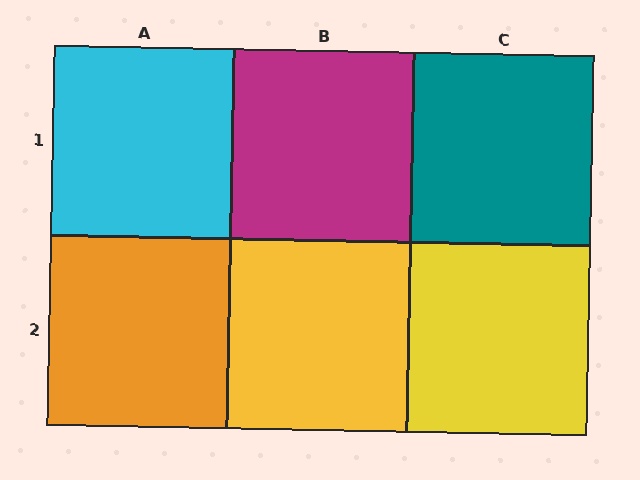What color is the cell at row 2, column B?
Yellow.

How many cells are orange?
1 cell is orange.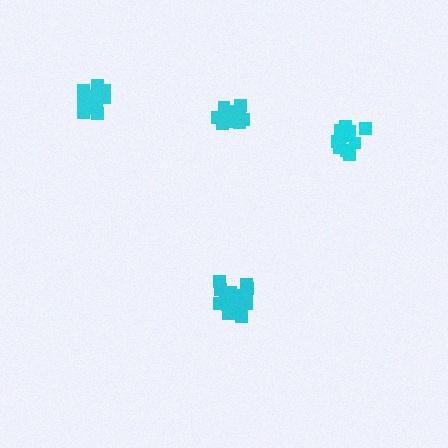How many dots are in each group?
Group 1: 11 dots, Group 2: 17 dots, Group 3: 13 dots, Group 4: 12 dots (53 total).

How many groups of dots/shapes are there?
There are 4 groups.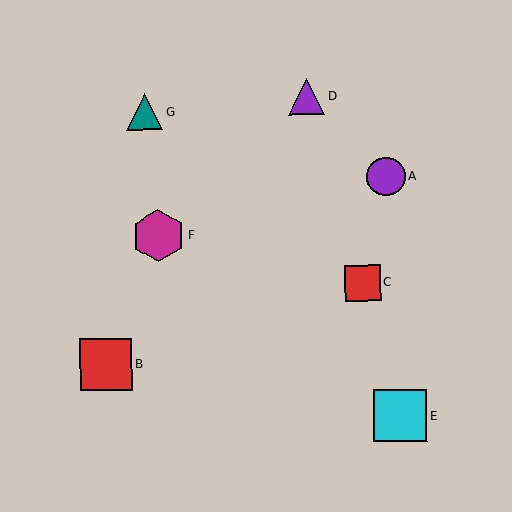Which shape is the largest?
The cyan square (labeled E) is the largest.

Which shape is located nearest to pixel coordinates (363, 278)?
The red square (labeled C) at (363, 283) is nearest to that location.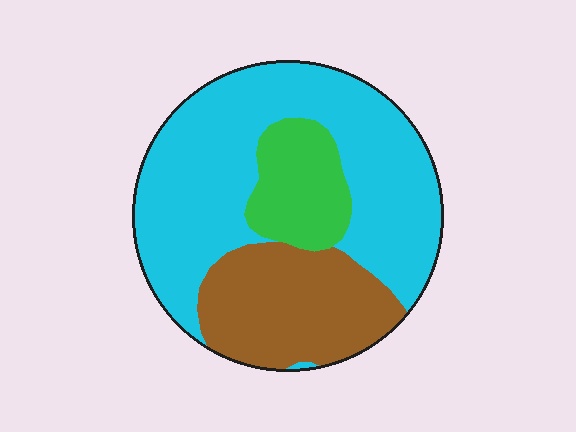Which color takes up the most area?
Cyan, at roughly 60%.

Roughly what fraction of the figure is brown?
Brown covers about 25% of the figure.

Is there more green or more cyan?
Cyan.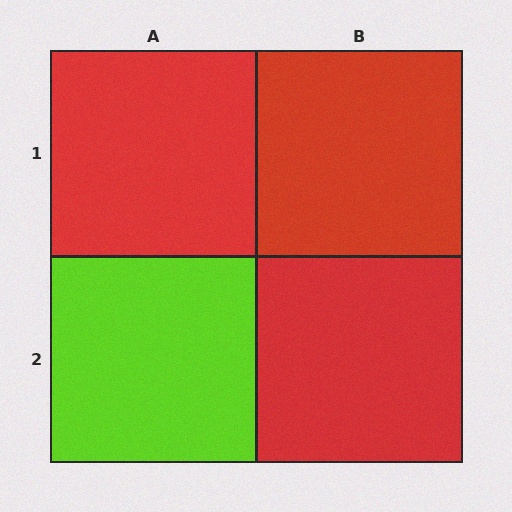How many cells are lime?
1 cell is lime.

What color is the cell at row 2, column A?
Lime.